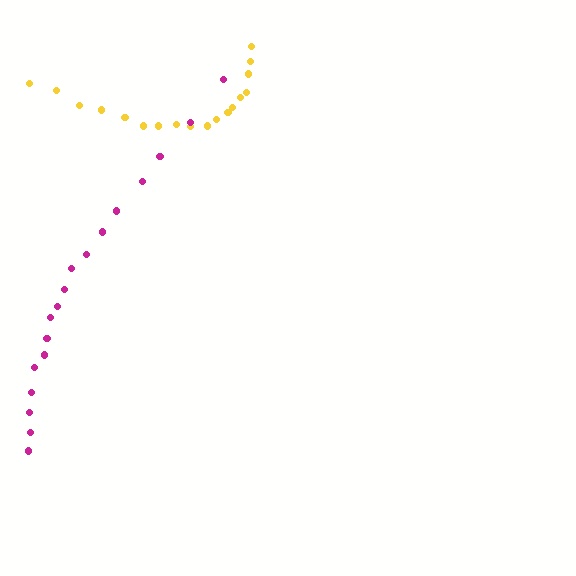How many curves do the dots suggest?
There are 2 distinct paths.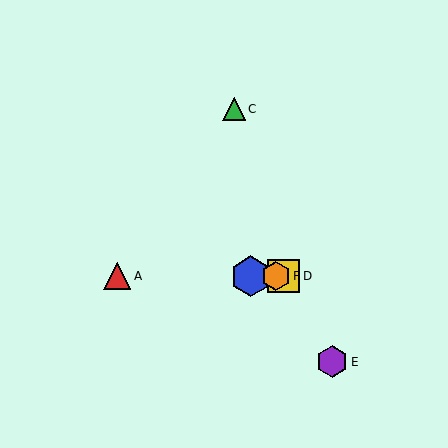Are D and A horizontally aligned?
Yes, both are at y≈276.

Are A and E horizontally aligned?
No, A is at y≈276 and E is at y≈362.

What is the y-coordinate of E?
Object E is at y≈362.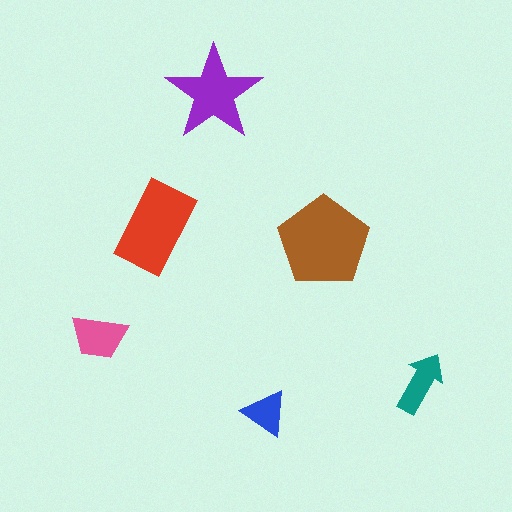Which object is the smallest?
The blue triangle.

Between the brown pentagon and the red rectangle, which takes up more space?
The brown pentagon.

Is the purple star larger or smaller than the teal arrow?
Larger.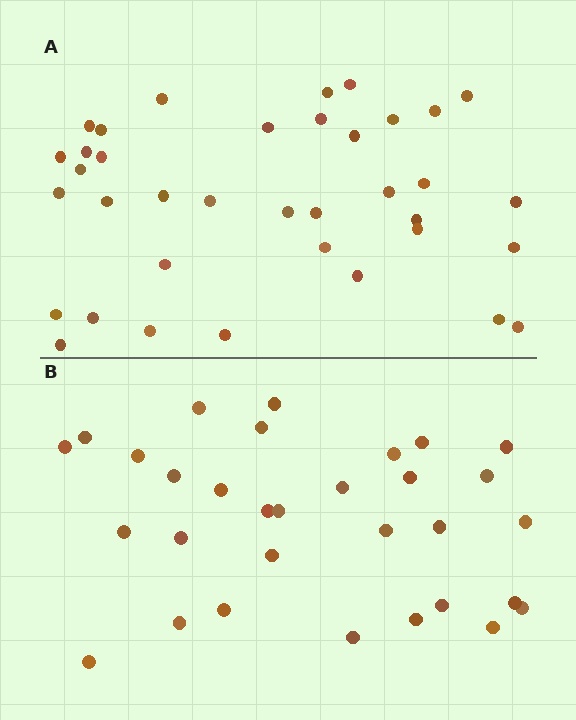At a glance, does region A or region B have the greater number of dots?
Region A (the top region) has more dots.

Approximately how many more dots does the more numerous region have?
Region A has about 6 more dots than region B.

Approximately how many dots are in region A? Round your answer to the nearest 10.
About 40 dots. (The exact count is 37, which rounds to 40.)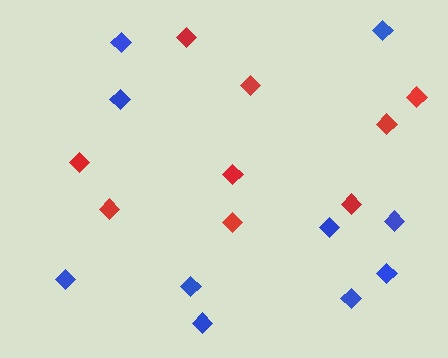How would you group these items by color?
There are 2 groups: one group of blue diamonds (10) and one group of red diamonds (9).